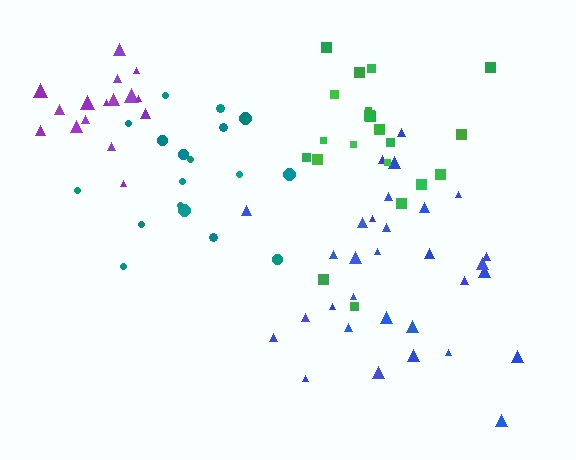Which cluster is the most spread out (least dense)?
Green.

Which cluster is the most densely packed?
Purple.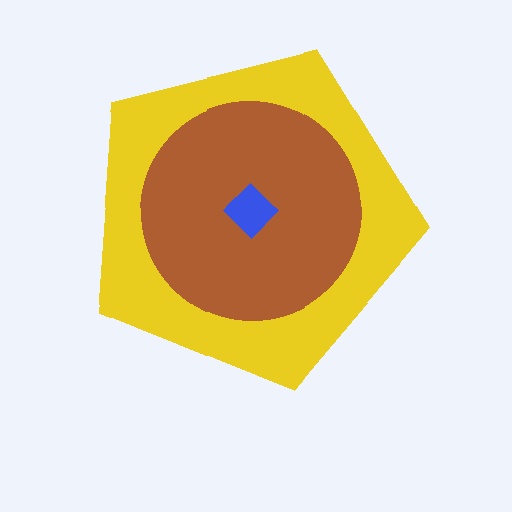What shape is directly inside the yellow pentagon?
The brown circle.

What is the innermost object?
The blue diamond.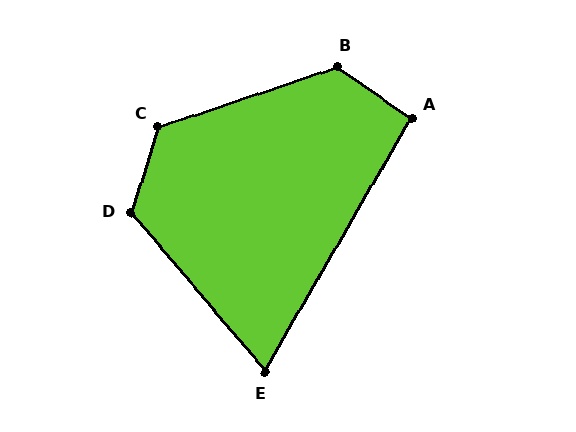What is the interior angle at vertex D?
Approximately 122 degrees (obtuse).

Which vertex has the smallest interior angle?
E, at approximately 70 degrees.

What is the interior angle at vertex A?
Approximately 95 degrees (approximately right).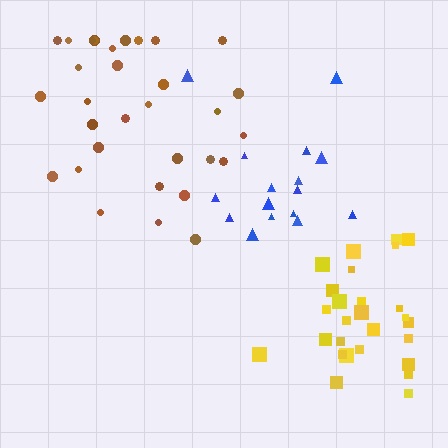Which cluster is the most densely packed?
Yellow.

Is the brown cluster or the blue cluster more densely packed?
Brown.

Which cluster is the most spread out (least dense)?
Blue.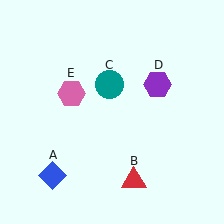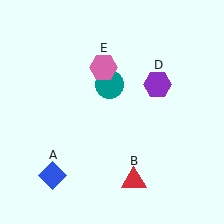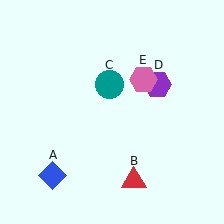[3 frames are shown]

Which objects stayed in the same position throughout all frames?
Blue diamond (object A) and red triangle (object B) and teal circle (object C) and purple hexagon (object D) remained stationary.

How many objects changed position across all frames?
1 object changed position: pink hexagon (object E).